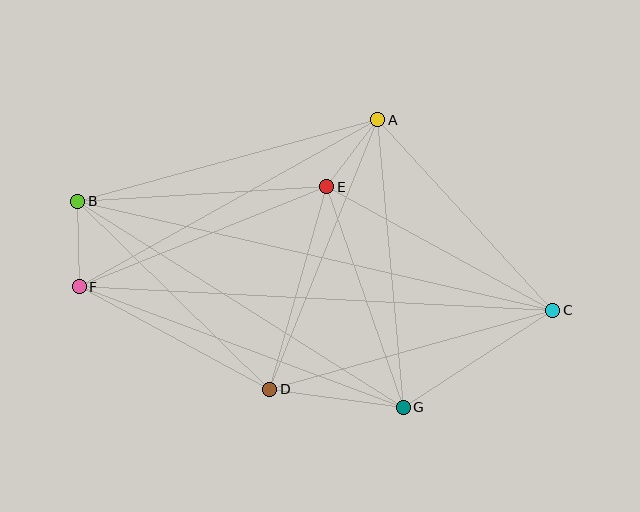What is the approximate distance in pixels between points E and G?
The distance between E and G is approximately 234 pixels.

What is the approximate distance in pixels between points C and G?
The distance between C and G is approximately 178 pixels.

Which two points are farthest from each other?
Points B and C are farthest from each other.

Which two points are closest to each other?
Points A and E are closest to each other.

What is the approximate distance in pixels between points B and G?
The distance between B and G is approximately 385 pixels.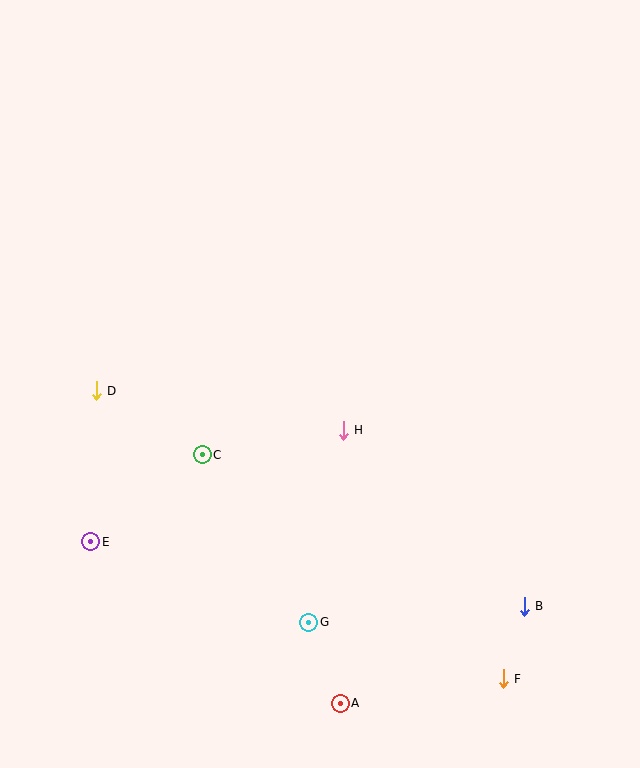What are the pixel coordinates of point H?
Point H is at (343, 430).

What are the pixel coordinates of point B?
Point B is at (524, 606).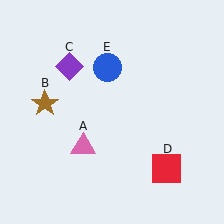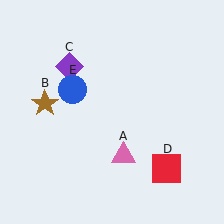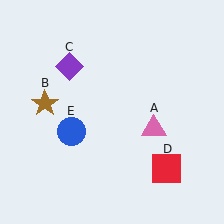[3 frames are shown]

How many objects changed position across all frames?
2 objects changed position: pink triangle (object A), blue circle (object E).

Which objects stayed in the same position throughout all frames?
Brown star (object B) and purple diamond (object C) and red square (object D) remained stationary.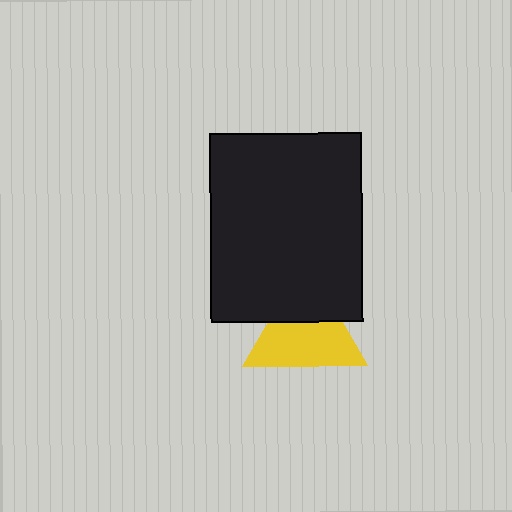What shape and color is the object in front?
The object in front is a black rectangle.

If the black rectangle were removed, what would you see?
You would see the complete yellow triangle.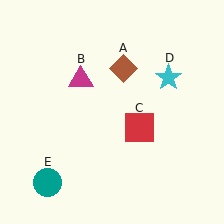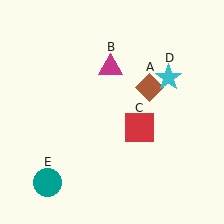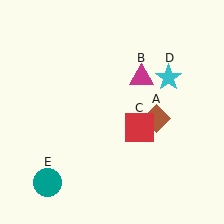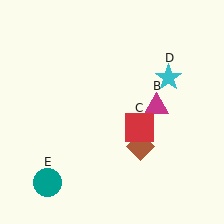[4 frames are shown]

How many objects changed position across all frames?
2 objects changed position: brown diamond (object A), magenta triangle (object B).